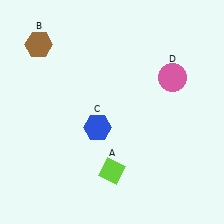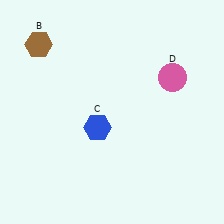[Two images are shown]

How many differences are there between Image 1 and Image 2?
There is 1 difference between the two images.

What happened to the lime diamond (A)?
The lime diamond (A) was removed in Image 2. It was in the bottom-right area of Image 1.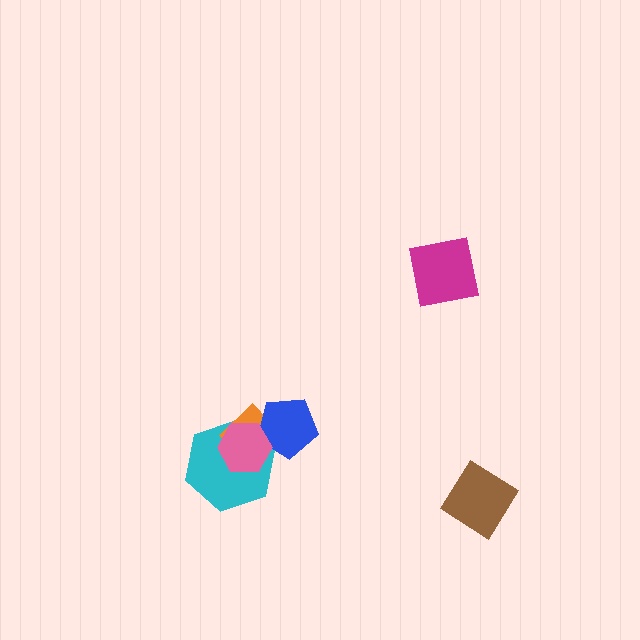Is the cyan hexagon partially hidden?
Yes, it is partially covered by another shape.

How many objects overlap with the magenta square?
0 objects overlap with the magenta square.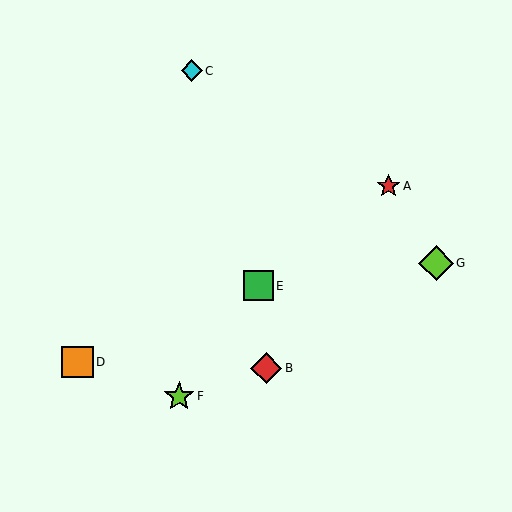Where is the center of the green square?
The center of the green square is at (258, 286).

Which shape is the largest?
The lime diamond (labeled G) is the largest.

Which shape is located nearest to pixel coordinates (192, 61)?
The cyan diamond (labeled C) at (192, 71) is nearest to that location.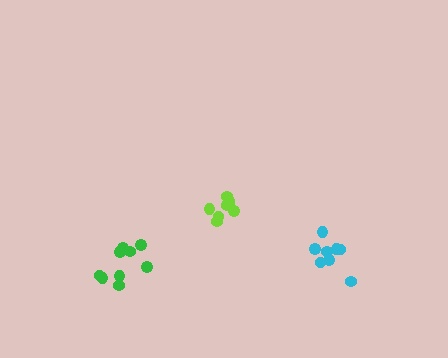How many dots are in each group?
Group 1: 9 dots, Group 2: 8 dots, Group 3: 9 dots (26 total).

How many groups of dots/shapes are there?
There are 3 groups.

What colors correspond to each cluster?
The clusters are colored: lime, cyan, green.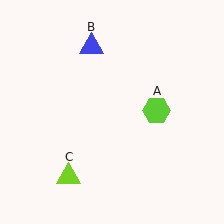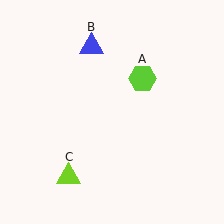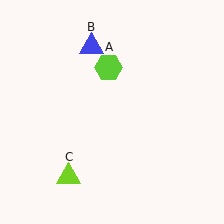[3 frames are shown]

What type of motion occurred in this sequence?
The lime hexagon (object A) rotated counterclockwise around the center of the scene.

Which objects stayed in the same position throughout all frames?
Blue triangle (object B) and lime triangle (object C) remained stationary.